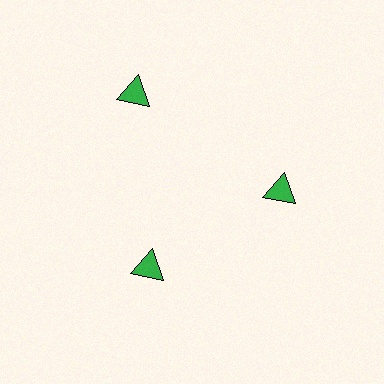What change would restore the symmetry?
The symmetry would be restored by moving it inward, back onto the ring so that all 3 triangles sit at equal angles and equal distance from the center.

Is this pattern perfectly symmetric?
No. The 3 green triangles are arranged in a ring, but one element near the 11 o'clock position is pushed outward from the center, breaking the 3-fold rotational symmetry.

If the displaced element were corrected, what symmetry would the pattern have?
It would have 3-fold rotational symmetry — the pattern would map onto itself every 120 degrees.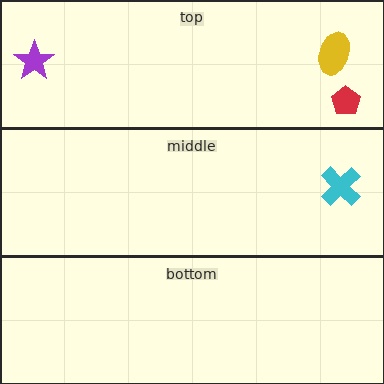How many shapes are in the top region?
3.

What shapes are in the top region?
The red pentagon, the purple star, the yellow ellipse.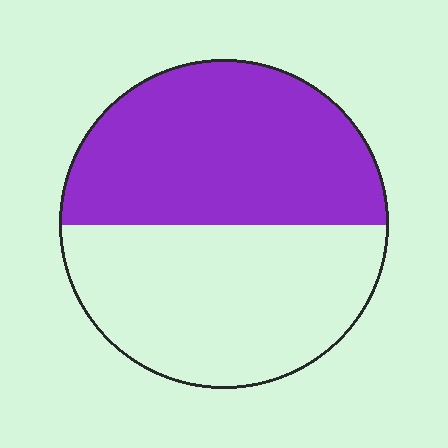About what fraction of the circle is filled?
About one half (1/2).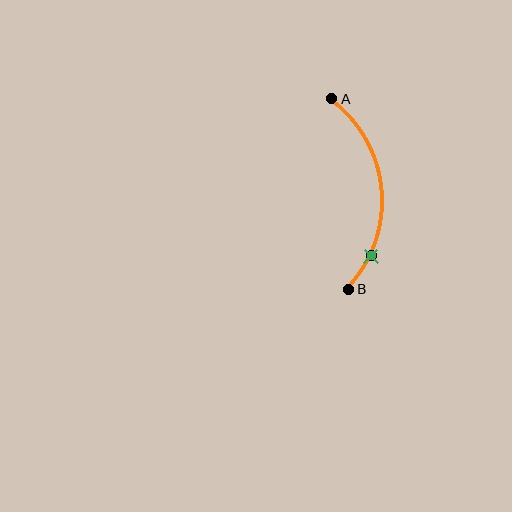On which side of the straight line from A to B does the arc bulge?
The arc bulges to the right of the straight line connecting A and B.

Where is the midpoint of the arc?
The arc midpoint is the point on the curve farthest from the straight line joining A and B. It sits to the right of that line.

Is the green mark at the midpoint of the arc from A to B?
No. The green mark lies on the arc but is closer to endpoint B. The arc midpoint would be at the point on the curve equidistant along the arc from both A and B.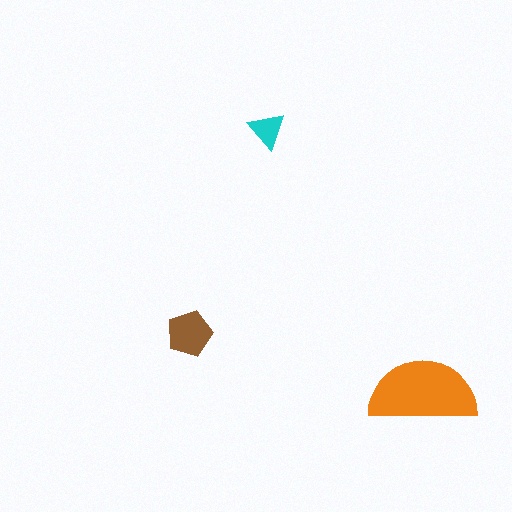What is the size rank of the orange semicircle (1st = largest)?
1st.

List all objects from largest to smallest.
The orange semicircle, the brown pentagon, the cyan triangle.